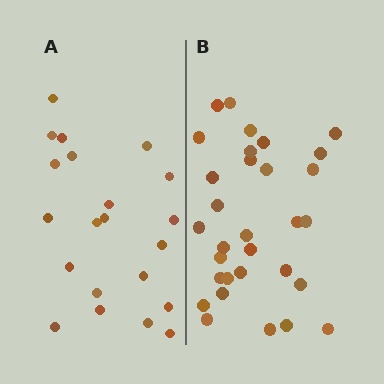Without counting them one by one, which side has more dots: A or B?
Region B (the right region) has more dots.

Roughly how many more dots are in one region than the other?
Region B has roughly 10 or so more dots than region A.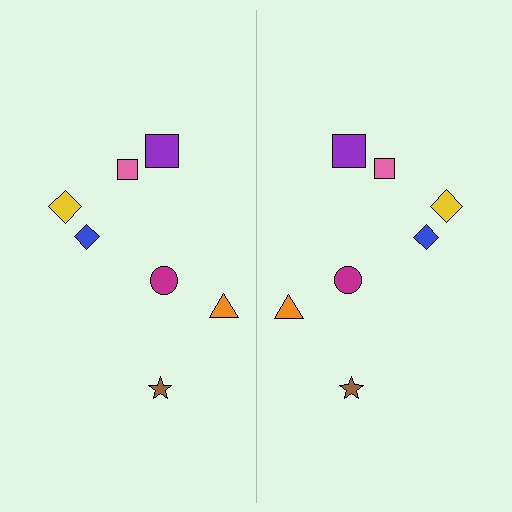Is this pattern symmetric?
Yes, this pattern has bilateral (reflection) symmetry.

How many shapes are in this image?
There are 14 shapes in this image.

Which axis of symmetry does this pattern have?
The pattern has a vertical axis of symmetry running through the center of the image.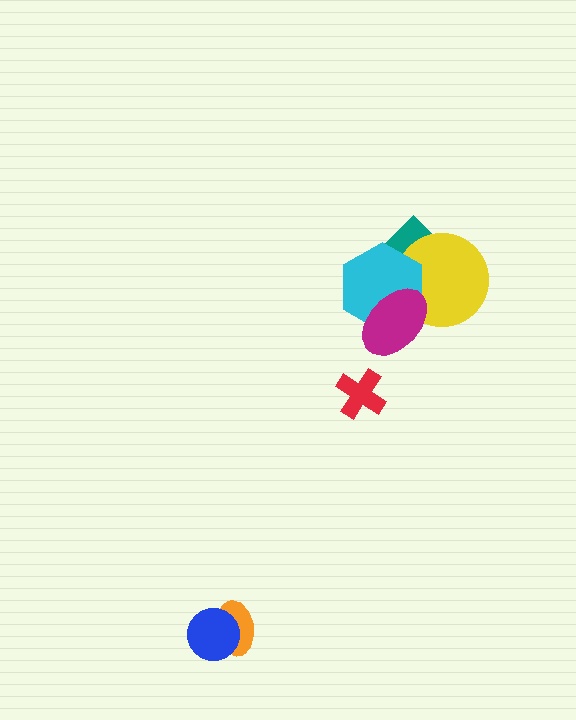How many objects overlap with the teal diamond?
2 objects overlap with the teal diamond.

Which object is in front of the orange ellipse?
The blue circle is in front of the orange ellipse.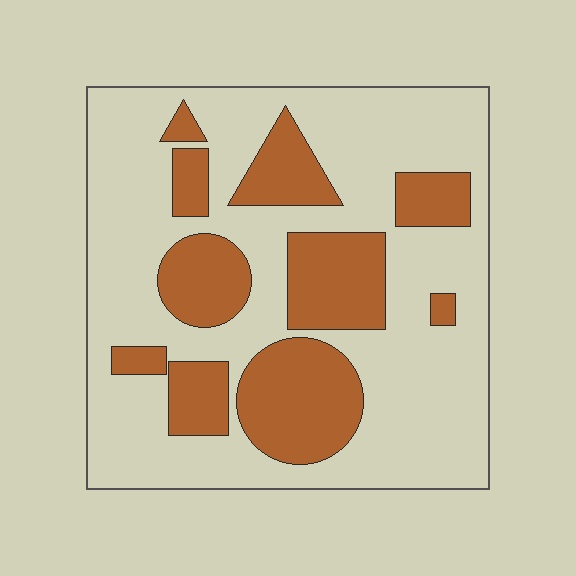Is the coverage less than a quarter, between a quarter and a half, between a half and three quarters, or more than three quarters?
Between a quarter and a half.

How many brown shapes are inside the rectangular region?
10.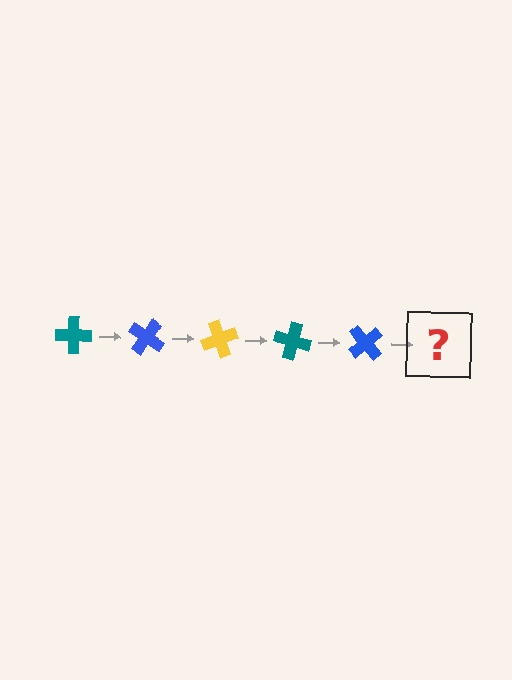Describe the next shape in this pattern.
It should be a yellow cross, rotated 175 degrees from the start.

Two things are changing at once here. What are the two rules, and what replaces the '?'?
The two rules are that it rotates 35 degrees each step and the color cycles through teal, blue, and yellow. The '?' should be a yellow cross, rotated 175 degrees from the start.